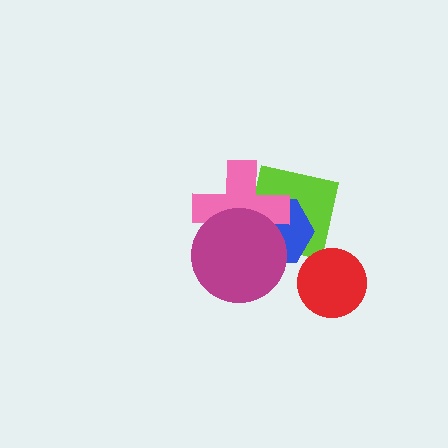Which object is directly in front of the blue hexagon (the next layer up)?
The pink cross is directly in front of the blue hexagon.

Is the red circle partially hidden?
No, no other shape covers it.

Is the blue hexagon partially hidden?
Yes, it is partially covered by another shape.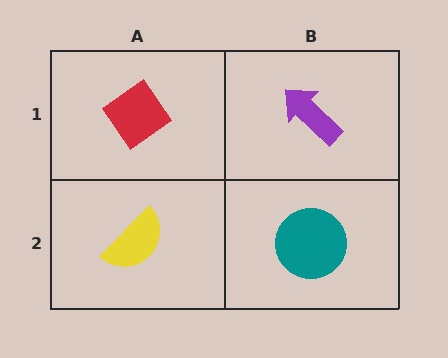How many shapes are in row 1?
2 shapes.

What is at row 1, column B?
A purple arrow.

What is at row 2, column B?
A teal circle.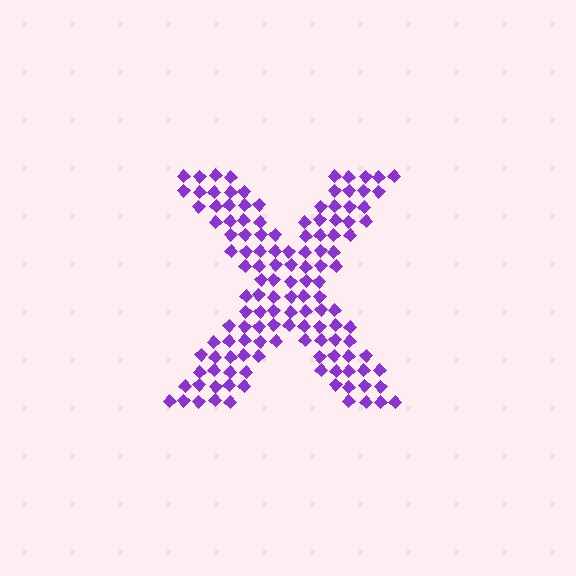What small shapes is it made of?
It is made of small diamonds.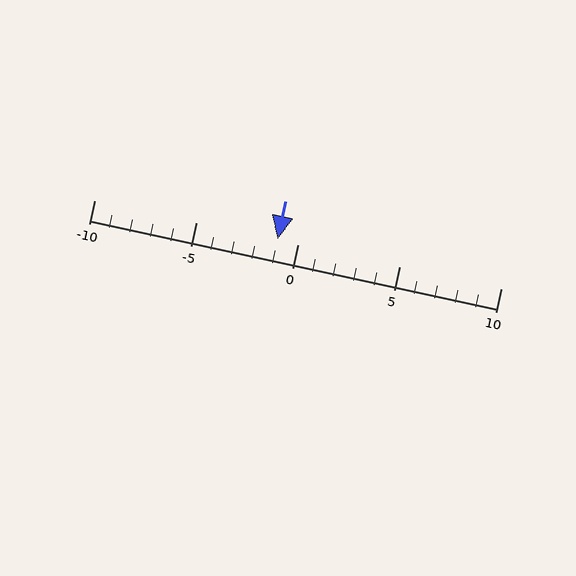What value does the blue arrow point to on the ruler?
The blue arrow points to approximately -1.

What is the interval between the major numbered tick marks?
The major tick marks are spaced 5 units apart.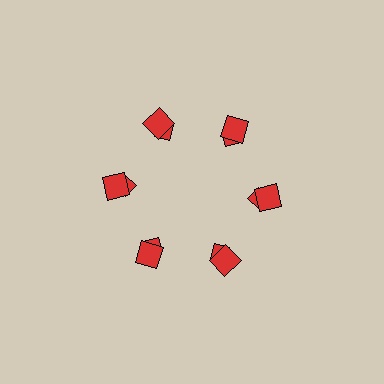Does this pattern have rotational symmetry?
Yes, this pattern has 6-fold rotational symmetry. It looks the same after rotating 60 degrees around the center.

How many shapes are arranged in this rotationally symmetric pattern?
There are 12 shapes, arranged in 6 groups of 2.